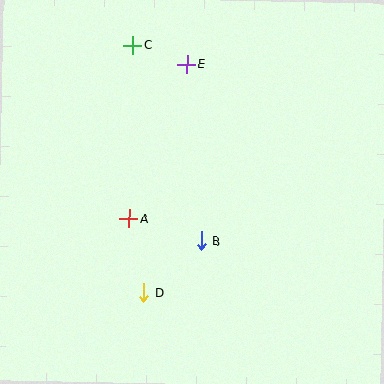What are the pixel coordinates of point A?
Point A is at (129, 219).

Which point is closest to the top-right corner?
Point E is closest to the top-right corner.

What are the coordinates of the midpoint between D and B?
The midpoint between D and B is at (173, 267).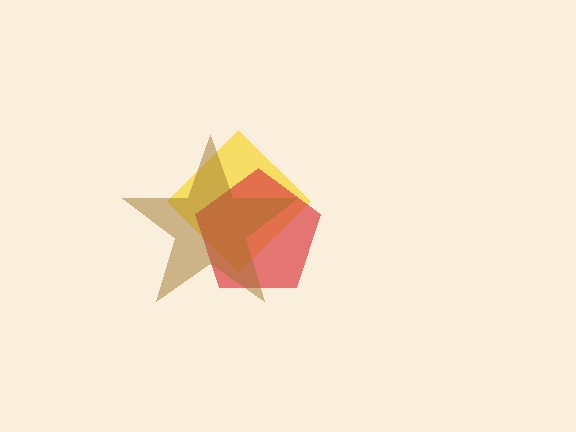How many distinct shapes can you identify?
There are 3 distinct shapes: a yellow diamond, a red pentagon, a brown star.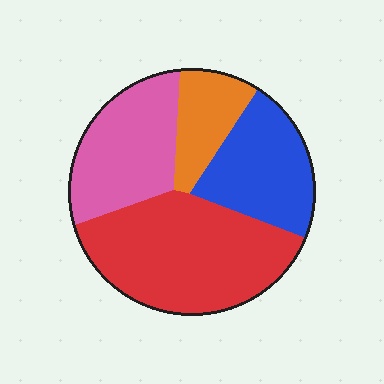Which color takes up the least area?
Orange, at roughly 15%.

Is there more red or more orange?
Red.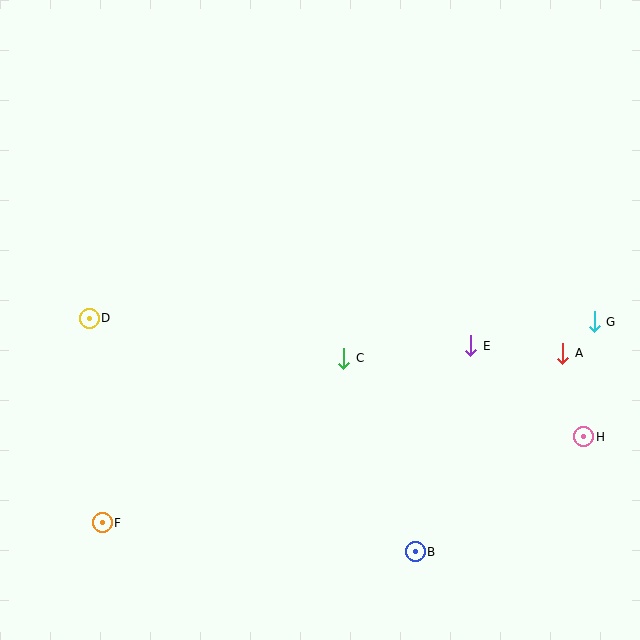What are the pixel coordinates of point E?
Point E is at (471, 346).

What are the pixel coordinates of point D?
Point D is at (89, 318).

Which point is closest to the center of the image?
Point C at (344, 358) is closest to the center.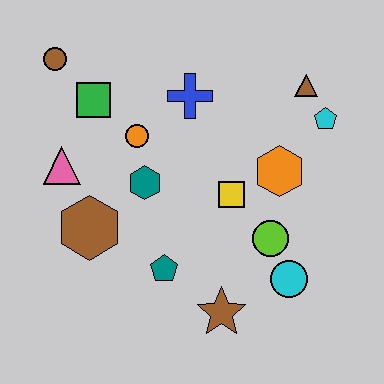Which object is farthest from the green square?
The cyan circle is farthest from the green square.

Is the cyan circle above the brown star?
Yes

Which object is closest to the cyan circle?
The lime circle is closest to the cyan circle.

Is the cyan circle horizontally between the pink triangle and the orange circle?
No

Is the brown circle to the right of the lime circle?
No